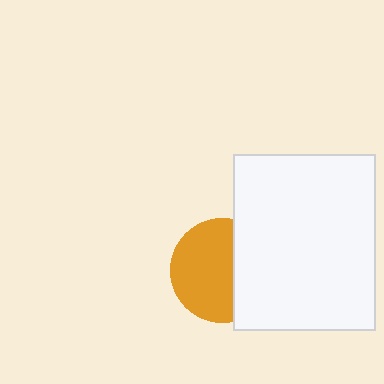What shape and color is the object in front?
The object in front is a white rectangle.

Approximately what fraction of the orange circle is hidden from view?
Roughly 37% of the orange circle is hidden behind the white rectangle.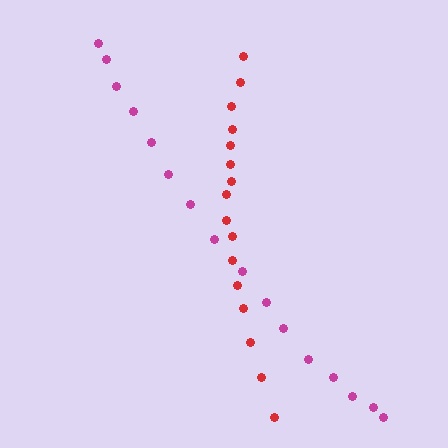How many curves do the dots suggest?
There are 2 distinct paths.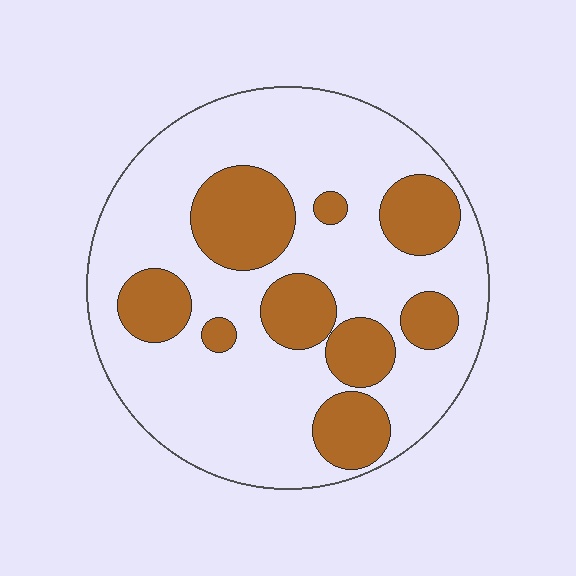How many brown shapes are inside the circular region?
9.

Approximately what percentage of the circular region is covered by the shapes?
Approximately 30%.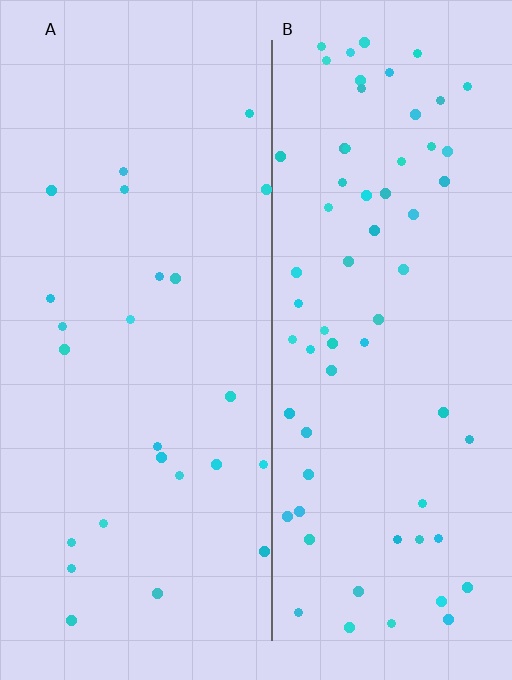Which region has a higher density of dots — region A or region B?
B (the right).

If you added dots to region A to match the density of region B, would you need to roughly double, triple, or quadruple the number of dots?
Approximately triple.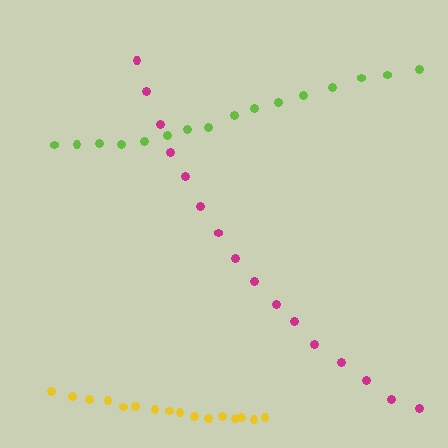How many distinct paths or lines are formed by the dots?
There are 3 distinct paths.